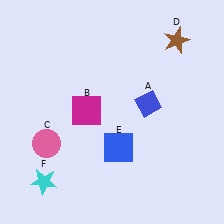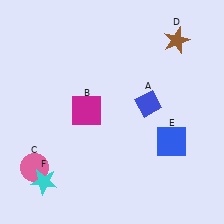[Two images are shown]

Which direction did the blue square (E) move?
The blue square (E) moved right.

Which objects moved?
The objects that moved are: the pink circle (C), the blue square (E).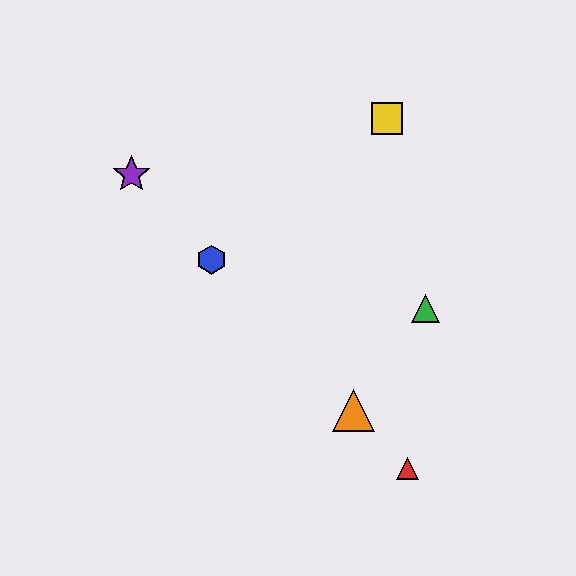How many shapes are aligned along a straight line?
4 shapes (the red triangle, the blue hexagon, the purple star, the orange triangle) are aligned along a straight line.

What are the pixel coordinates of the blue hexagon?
The blue hexagon is at (212, 260).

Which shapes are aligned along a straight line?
The red triangle, the blue hexagon, the purple star, the orange triangle are aligned along a straight line.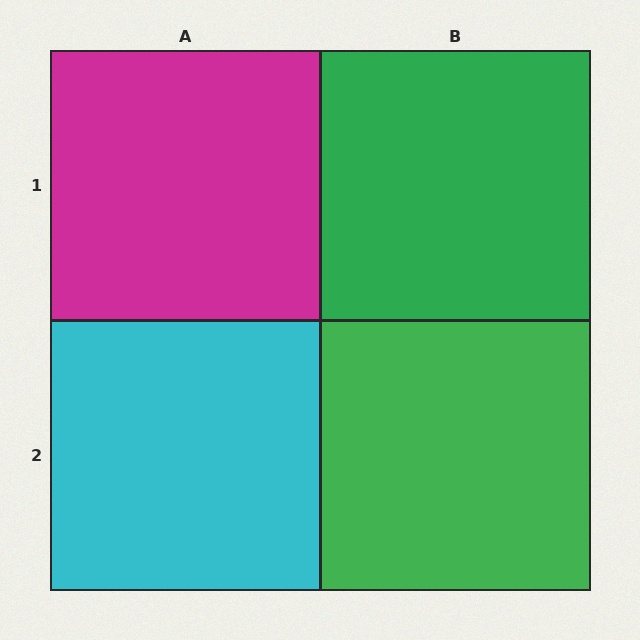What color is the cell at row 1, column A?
Magenta.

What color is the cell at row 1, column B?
Green.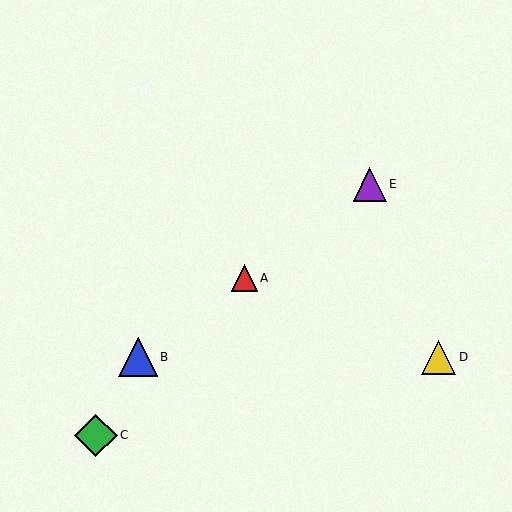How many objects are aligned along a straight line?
3 objects (A, B, E) are aligned along a straight line.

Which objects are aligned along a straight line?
Objects A, B, E are aligned along a straight line.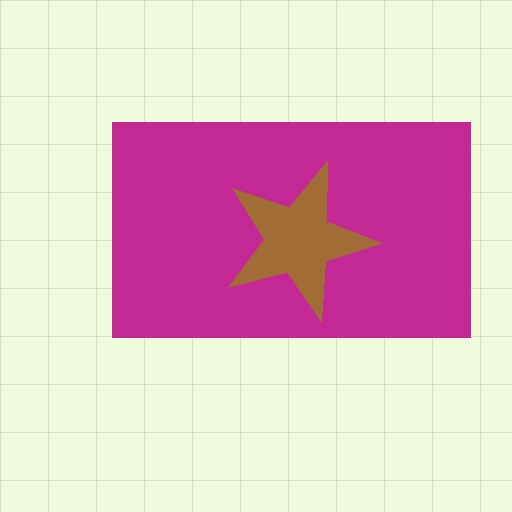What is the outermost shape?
The magenta rectangle.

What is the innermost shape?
The brown star.